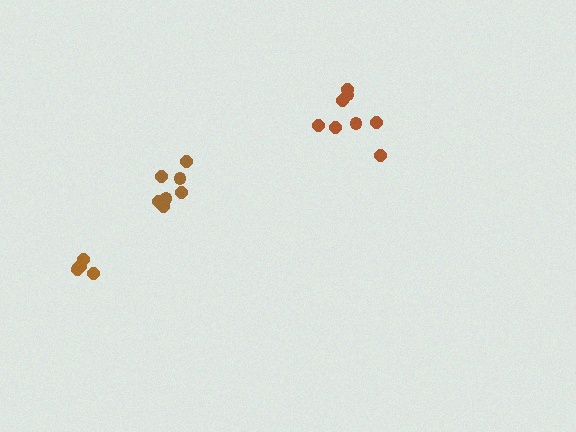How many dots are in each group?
Group 1: 8 dots, Group 2: 5 dots, Group 3: 8 dots (21 total).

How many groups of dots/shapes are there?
There are 3 groups.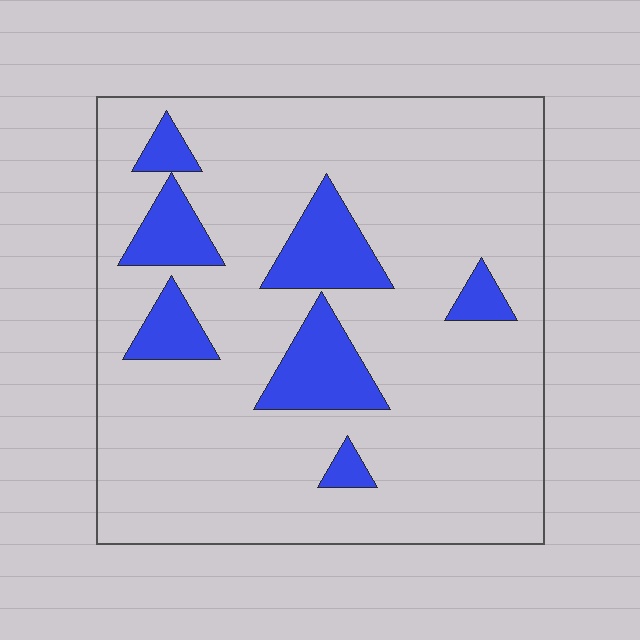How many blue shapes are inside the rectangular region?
7.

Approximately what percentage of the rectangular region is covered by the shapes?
Approximately 15%.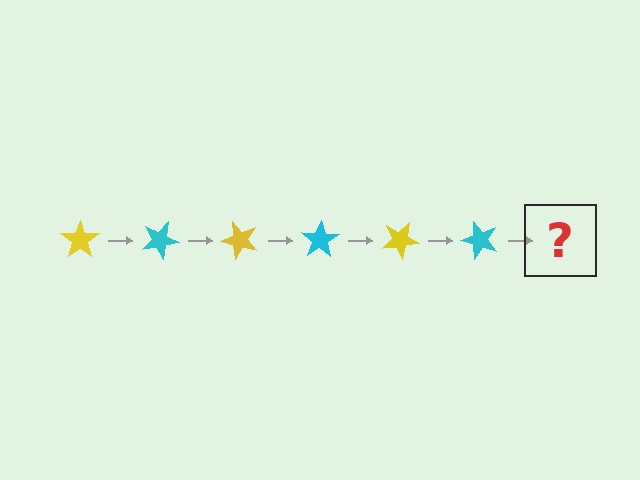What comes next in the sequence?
The next element should be a yellow star, rotated 150 degrees from the start.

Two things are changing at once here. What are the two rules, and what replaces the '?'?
The two rules are that it rotates 25 degrees each step and the color cycles through yellow and cyan. The '?' should be a yellow star, rotated 150 degrees from the start.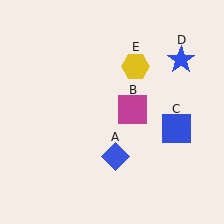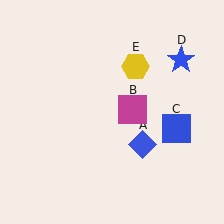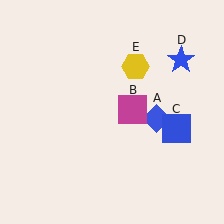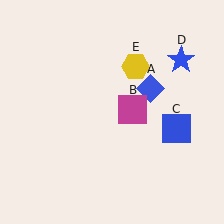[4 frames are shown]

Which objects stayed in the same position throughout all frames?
Magenta square (object B) and blue square (object C) and blue star (object D) and yellow hexagon (object E) remained stationary.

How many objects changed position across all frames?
1 object changed position: blue diamond (object A).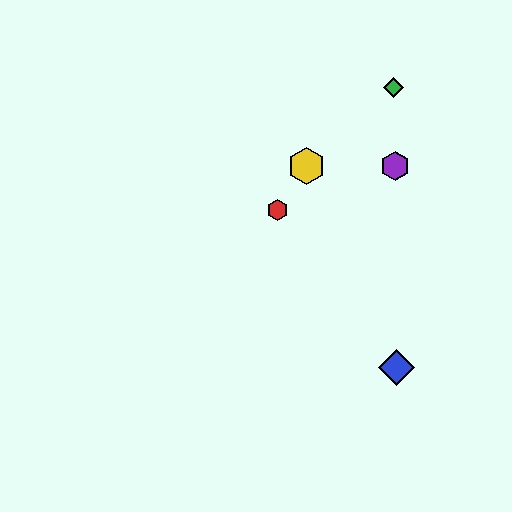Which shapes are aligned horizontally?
The yellow hexagon, the purple hexagon are aligned horizontally.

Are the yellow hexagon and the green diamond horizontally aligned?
No, the yellow hexagon is at y≈166 and the green diamond is at y≈87.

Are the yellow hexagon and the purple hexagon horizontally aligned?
Yes, both are at y≈166.